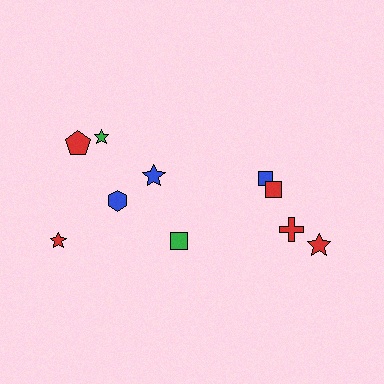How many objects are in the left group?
There are 6 objects.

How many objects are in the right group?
There are 4 objects.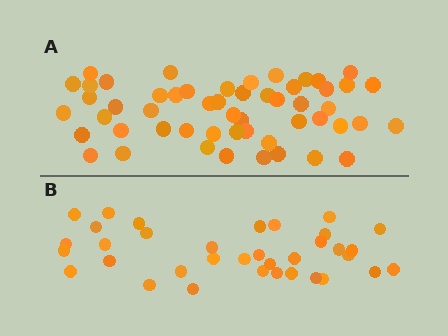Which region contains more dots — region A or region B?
Region A (the top region) has more dots.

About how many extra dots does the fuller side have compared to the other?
Region A has approximately 20 more dots than region B.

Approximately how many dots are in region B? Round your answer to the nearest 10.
About 40 dots. (The exact count is 35, which rounds to 40.)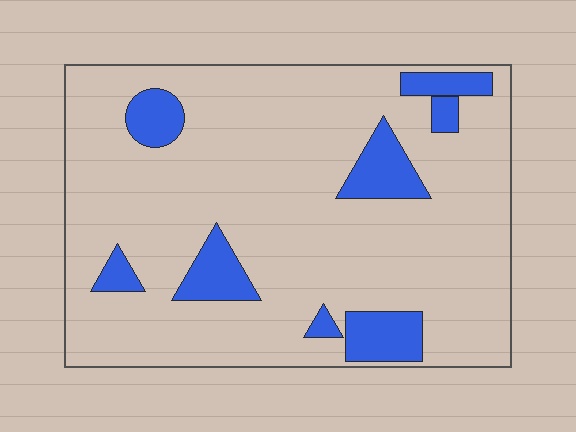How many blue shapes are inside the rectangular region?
8.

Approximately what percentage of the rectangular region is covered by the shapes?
Approximately 15%.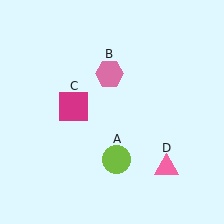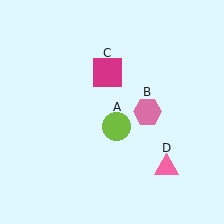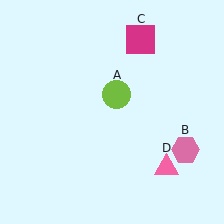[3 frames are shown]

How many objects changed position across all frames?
3 objects changed position: lime circle (object A), pink hexagon (object B), magenta square (object C).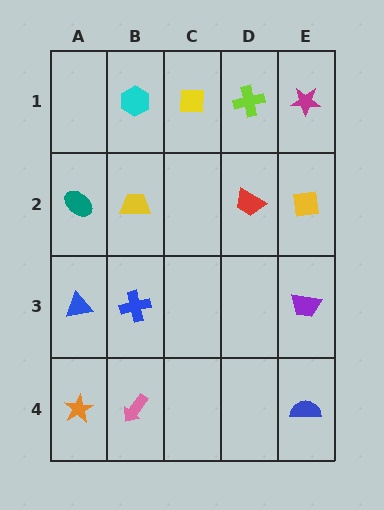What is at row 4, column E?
A blue semicircle.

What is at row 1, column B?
A cyan hexagon.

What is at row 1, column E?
A magenta star.